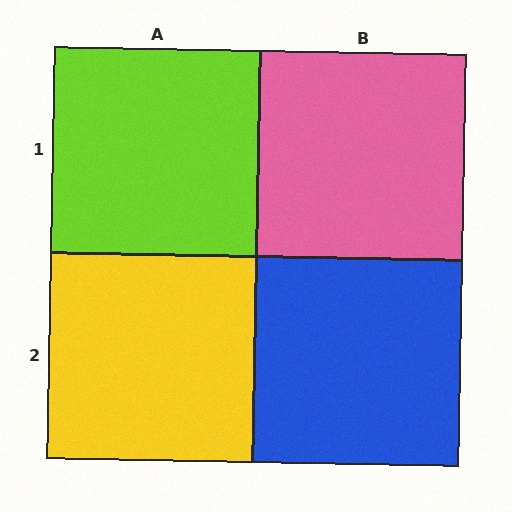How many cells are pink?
1 cell is pink.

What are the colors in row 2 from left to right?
Yellow, blue.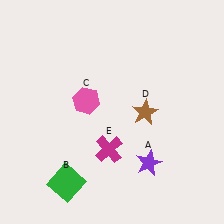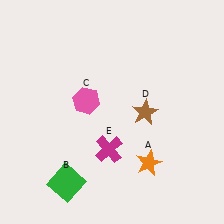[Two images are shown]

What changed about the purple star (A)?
In Image 1, A is purple. In Image 2, it changed to orange.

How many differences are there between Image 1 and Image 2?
There is 1 difference between the two images.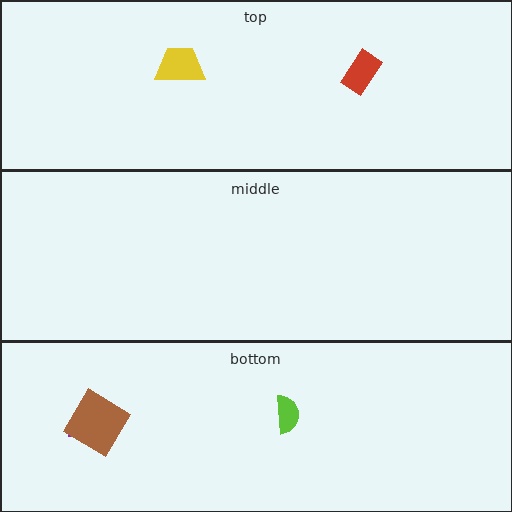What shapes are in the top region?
The red rectangle, the yellow trapezoid.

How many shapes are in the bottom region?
3.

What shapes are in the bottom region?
The lime semicircle, the purple arrow, the brown diamond.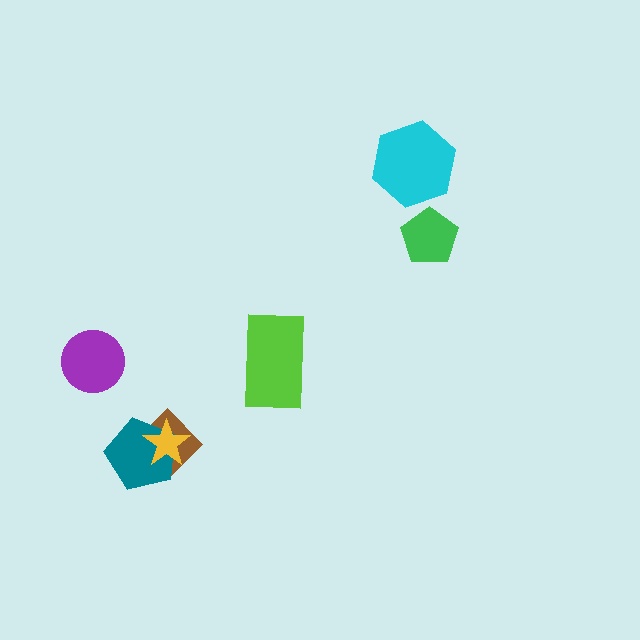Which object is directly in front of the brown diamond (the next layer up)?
The teal pentagon is directly in front of the brown diamond.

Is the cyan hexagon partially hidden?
No, no other shape covers it.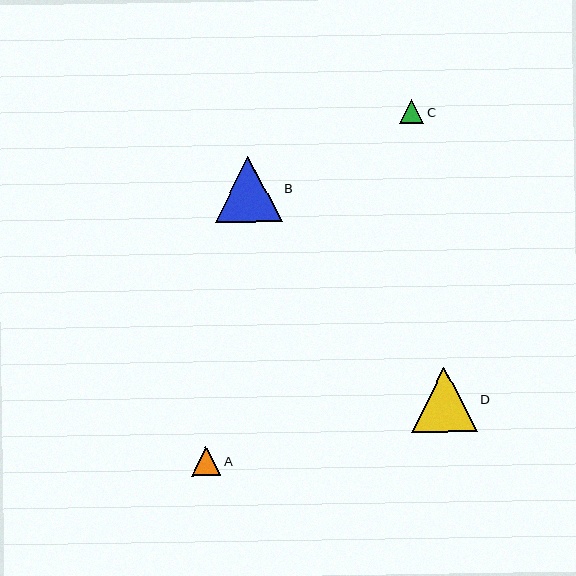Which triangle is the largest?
Triangle B is the largest with a size of approximately 66 pixels.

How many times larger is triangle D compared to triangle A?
Triangle D is approximately 2.2 times the size of triangle A.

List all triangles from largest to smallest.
From largest to smallest: B, D, A, C.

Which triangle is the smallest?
Triangle C is the smallest with a size of approximately 25 pixels.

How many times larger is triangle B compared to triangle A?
Triangle B is approximately 2.3 times the size of triangle A.